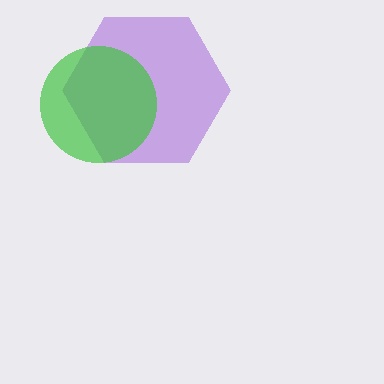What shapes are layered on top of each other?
The layered shapes are: a purple hexagon, a green circle.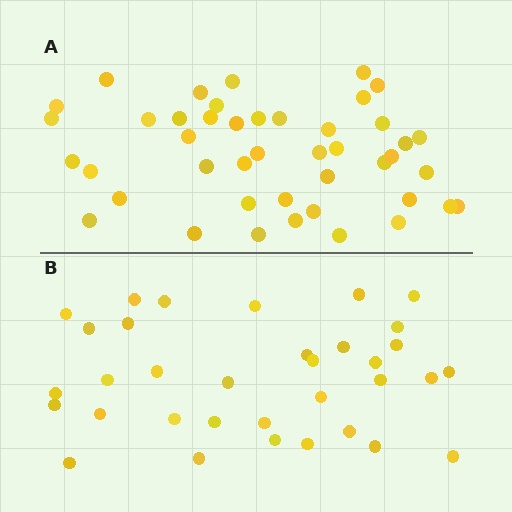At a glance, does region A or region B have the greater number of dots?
Region A (the top region) has more dots.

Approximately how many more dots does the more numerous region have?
Region A has roughly 10 or so more dots than region B.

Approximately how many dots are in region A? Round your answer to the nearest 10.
About 40 dots. (The exact count is 44, which rounds to 40.)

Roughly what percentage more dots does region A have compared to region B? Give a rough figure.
About 30% more.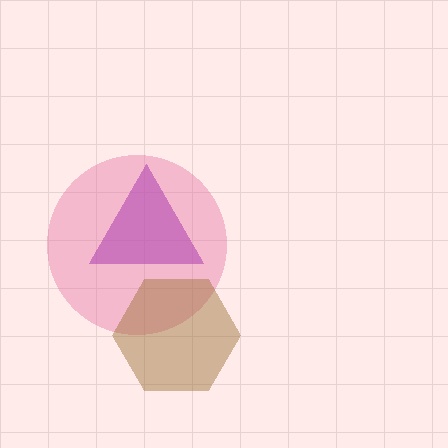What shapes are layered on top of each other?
The layered shapes are: a purple triangle, a pink circle, a brown hexagon.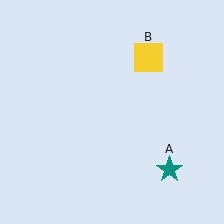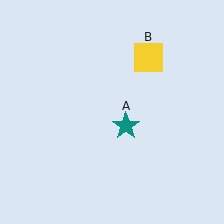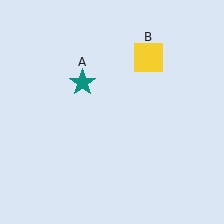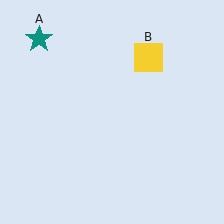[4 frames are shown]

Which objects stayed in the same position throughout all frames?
Yellow square (object B) remained stationary.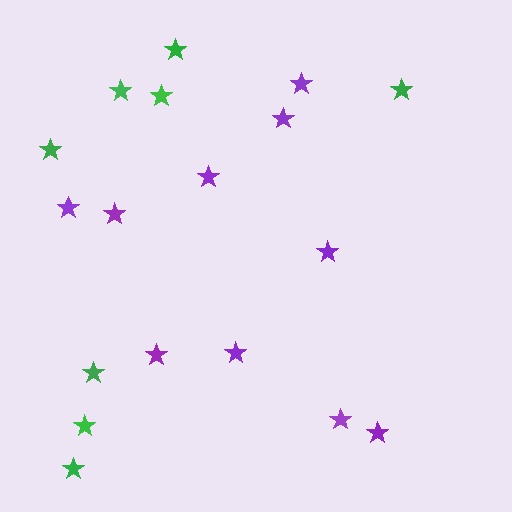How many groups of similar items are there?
There are 2 groups: one group of purple stars (10) and one group of green stars (8).